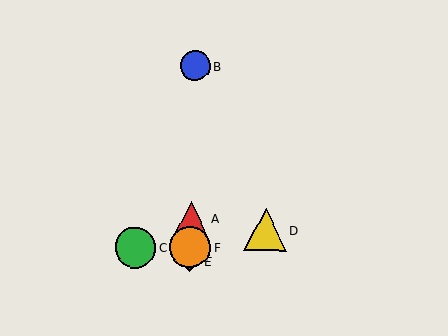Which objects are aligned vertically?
Objects A, B, E, F are aligned vertically.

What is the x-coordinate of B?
Object B is at x≈195.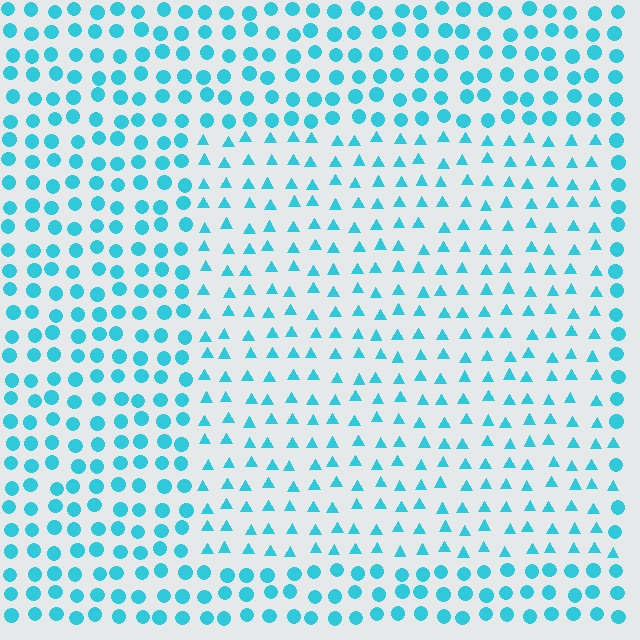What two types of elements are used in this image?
The image uses triangles inside the rectangle region and circles outside it.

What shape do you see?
I see a rectangle.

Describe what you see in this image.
The image is filled with small cyan elements arranged in a uniform grid. A rectangle-shaped region contains triangles, while the surrounding area contains circles. The boundary is defined purely by the change in element shape.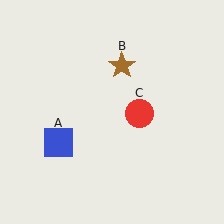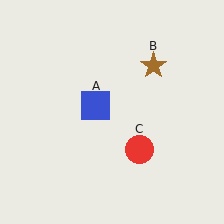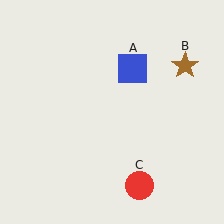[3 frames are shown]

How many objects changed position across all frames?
3 objects changed position: blue square (object A), brown star (object B), red circle (object C).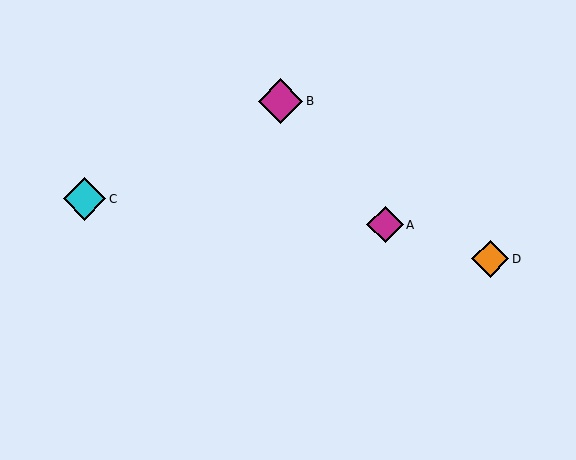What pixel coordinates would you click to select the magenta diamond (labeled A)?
Click at (385, 225) to select the magenta diamond A.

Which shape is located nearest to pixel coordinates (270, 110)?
The magenta diamond (labeled B) at (280, 101) is nearest to that location.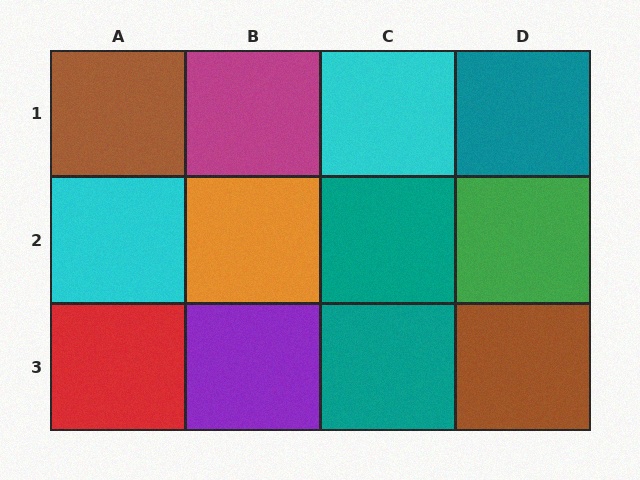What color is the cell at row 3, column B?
Purple.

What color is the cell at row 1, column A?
Brown.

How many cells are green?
1 cell is green.